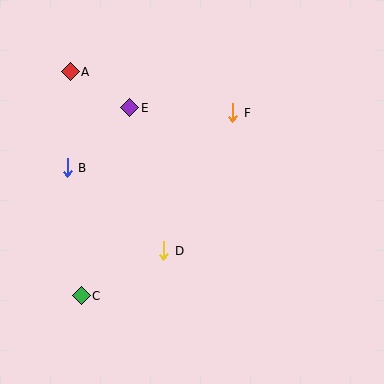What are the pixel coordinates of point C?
Point C is at (81, 296).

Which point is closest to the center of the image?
Point D at (164, 251) is closest to the center.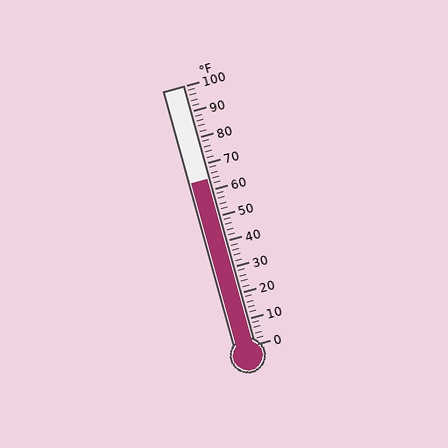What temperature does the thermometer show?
The thermometer shows approximately 64°F.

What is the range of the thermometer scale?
The thermometer scale ranges from 0°F to 100°F.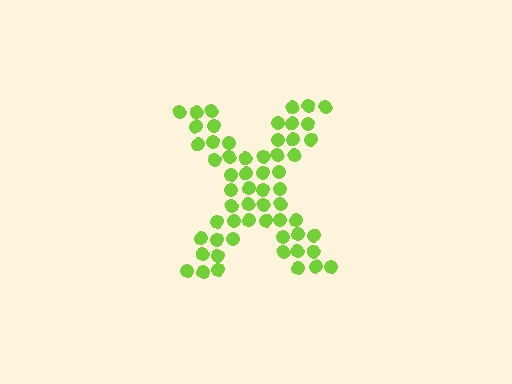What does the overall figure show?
The overall figure shows the letter X.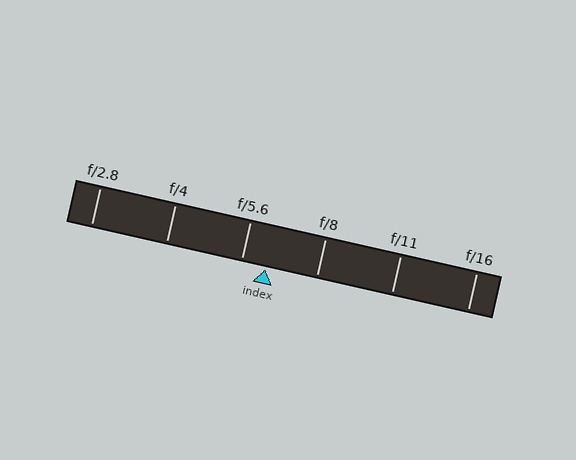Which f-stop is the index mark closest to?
The index mark is closest to f/5.6.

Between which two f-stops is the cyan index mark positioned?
The index mark is between f/5.6 and f/8.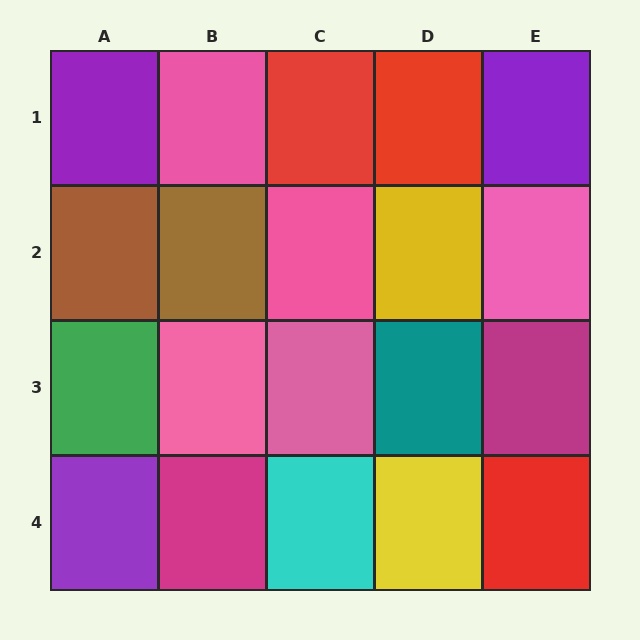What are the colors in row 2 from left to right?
Brown, brown, pink, yellow, pink.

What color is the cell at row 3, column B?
Pink.